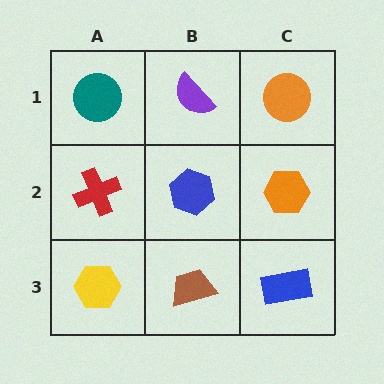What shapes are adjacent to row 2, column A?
A teal circle (row 1, column A), a yellow hexagon (row 3, column A), a blue hexagon (row 2, column B).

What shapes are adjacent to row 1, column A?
A red cross (row 2, column A), a purple semicircle (row 1, column B).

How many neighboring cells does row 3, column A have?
2.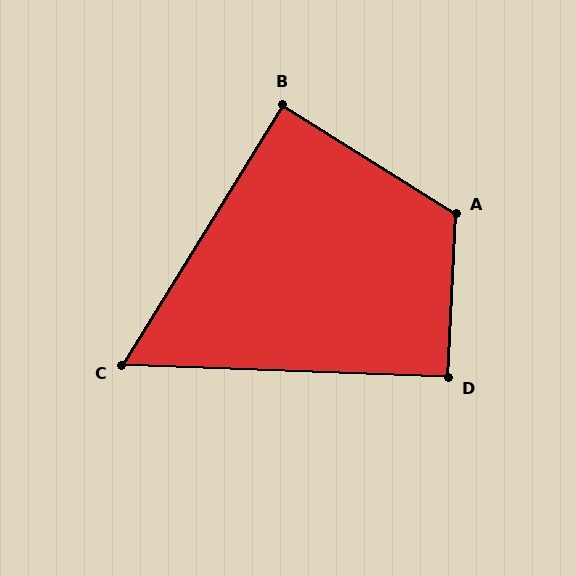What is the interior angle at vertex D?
Approximately 90 degrees (approximately right).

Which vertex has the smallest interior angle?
C, at approximately 61 degrees.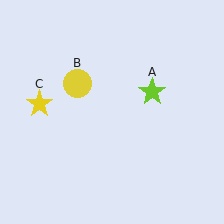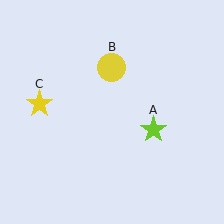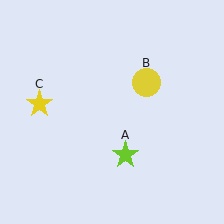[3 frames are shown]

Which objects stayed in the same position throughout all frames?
Yellow star (object C) remained stationary.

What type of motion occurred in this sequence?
The lime star (object A), yellow circle (object B) rotated clockwise around the center of the scene.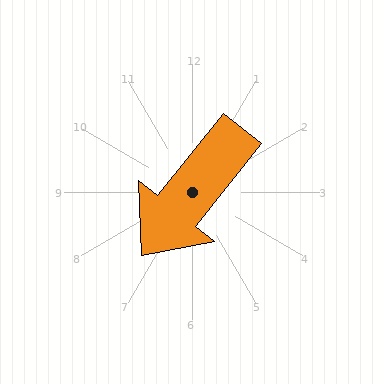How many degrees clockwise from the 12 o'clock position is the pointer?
Approximately 219 degrees.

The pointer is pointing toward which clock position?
Roughly 7 o'clock.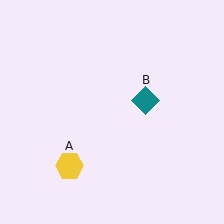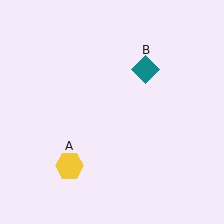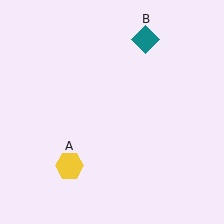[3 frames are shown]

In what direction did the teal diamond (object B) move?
The teal diamond (object B) moved up.